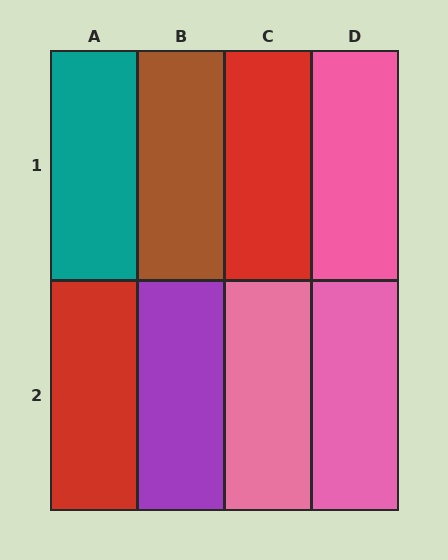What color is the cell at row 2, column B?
Purple.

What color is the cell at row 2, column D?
Pink.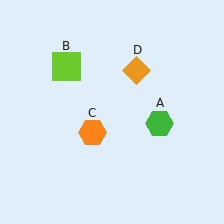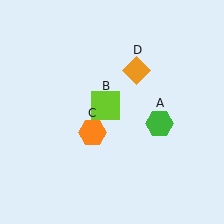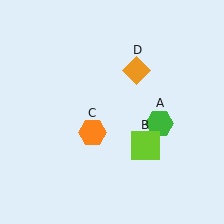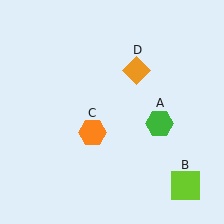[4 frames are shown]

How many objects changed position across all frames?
1 object changed position: lime square (object B).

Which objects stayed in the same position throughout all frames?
Green hexagon (object A) and orange hexagon (object C) and orange diamond (object D) remained stationary.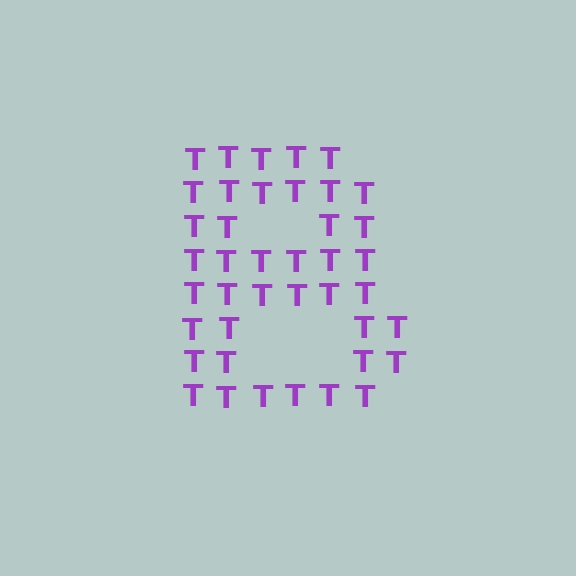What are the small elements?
The small elements are letter T's.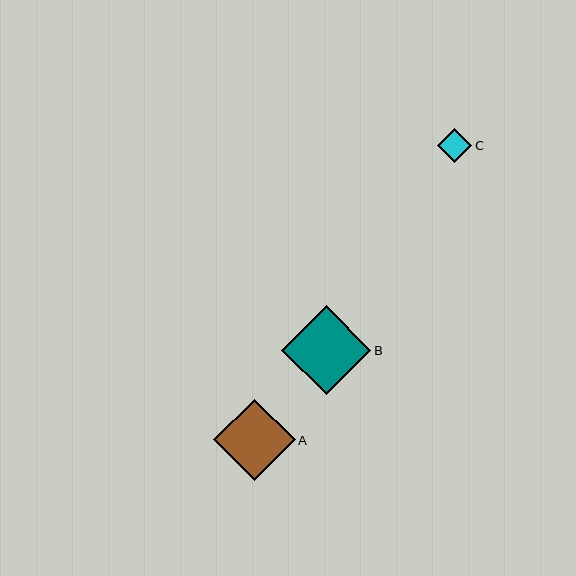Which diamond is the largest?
Diamond B is the largest with a size of approximately 89 pixels.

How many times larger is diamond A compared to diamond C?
Diamond A is approximately 2.4 times the size of diamond C.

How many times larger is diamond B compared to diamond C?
Diamond B is approximately 2.6 times the size of diamond C.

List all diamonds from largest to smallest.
From largest to smallest: B, A, C.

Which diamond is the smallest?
Diamond C is the smallest with a size of approximately 34 pixels.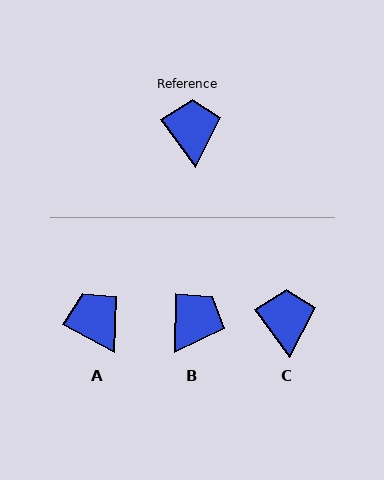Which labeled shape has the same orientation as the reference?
C.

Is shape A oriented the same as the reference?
No, it is off by about 26 degrees.